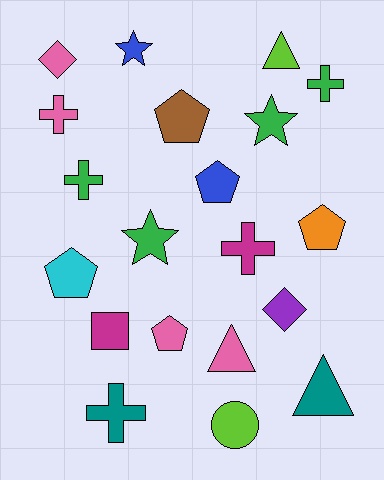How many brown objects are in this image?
There is 1 brown object.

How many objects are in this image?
There are 20 objects.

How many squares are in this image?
There is 1 square.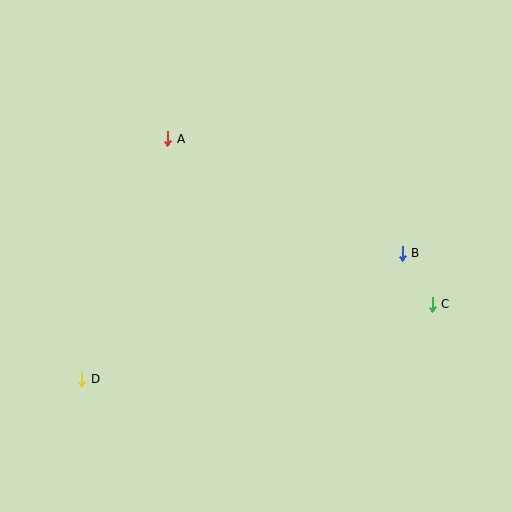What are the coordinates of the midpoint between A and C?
The midpoint between A and C is at (300, 222).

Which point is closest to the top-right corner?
Point B is closest to the top-right corner.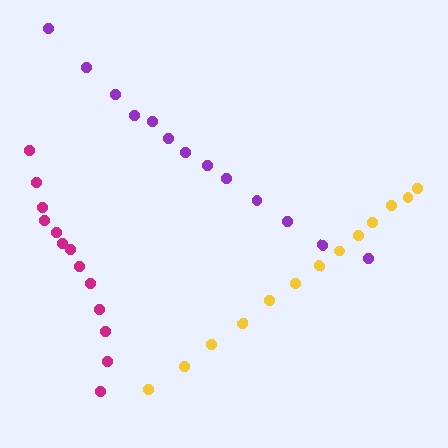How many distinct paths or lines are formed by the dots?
There are 3 distinct paths.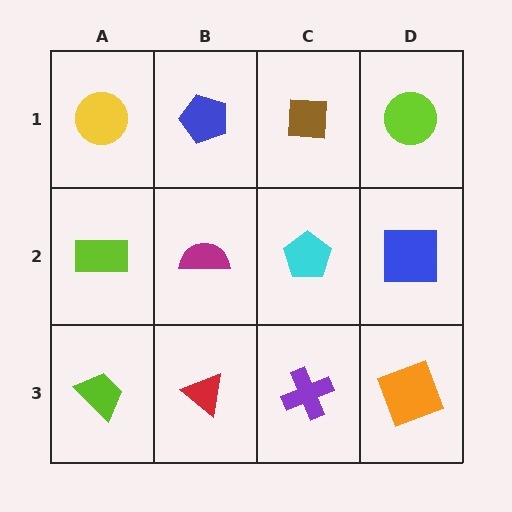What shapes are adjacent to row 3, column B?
A magenta semicircle (row 2, column B), a lime trapezoid (row 3, column A), a purple cross (row 3, column C).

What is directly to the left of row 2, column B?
A lime rectangle.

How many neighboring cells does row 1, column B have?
3.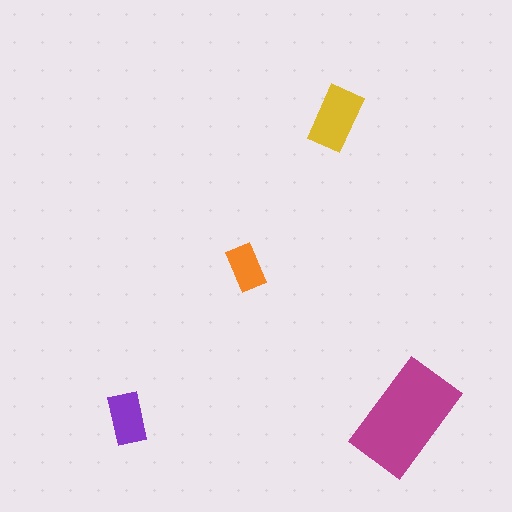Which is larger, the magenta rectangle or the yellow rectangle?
The magenta one.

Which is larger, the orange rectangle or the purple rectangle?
The purple one.